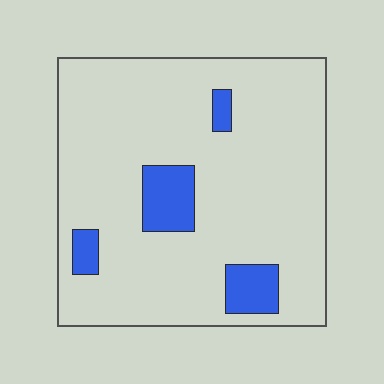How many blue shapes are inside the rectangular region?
4.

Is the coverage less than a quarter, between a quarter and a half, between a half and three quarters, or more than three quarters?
Less than a quarter.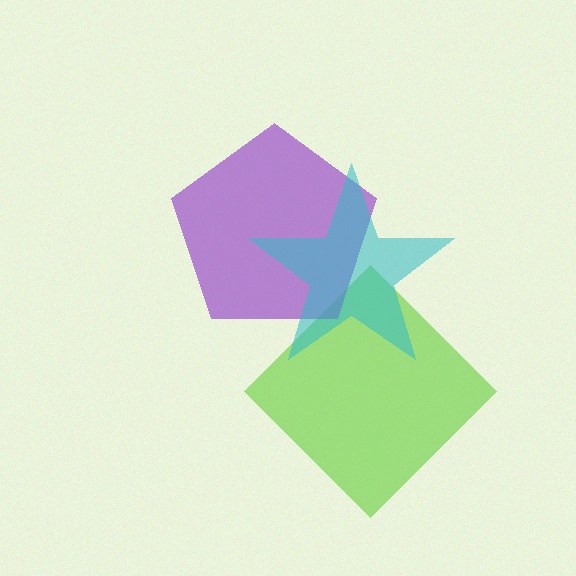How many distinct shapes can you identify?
There are 3 distinct shapes: a lime diamond, a purple pentagon, a cyan star.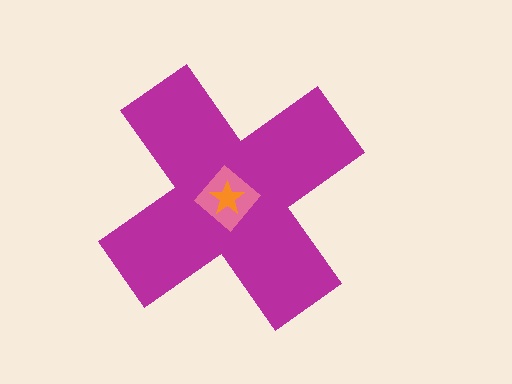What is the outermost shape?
The magenta cross.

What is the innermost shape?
The orange star.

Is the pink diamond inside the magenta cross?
Yes.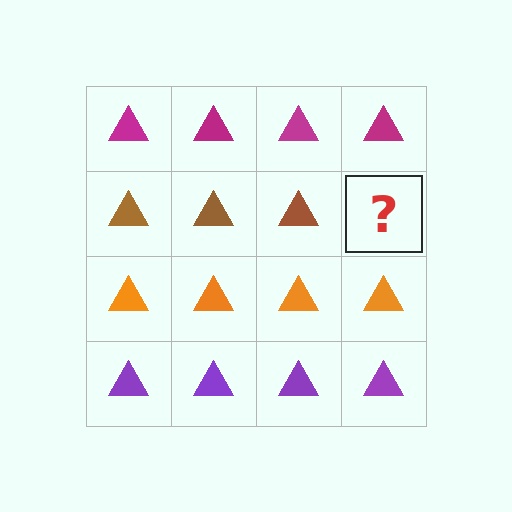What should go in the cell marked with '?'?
The missing cell should contain a brown triangle.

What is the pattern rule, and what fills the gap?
The rule is that each row has a consistent color. The gap should be filled with a brown triangle.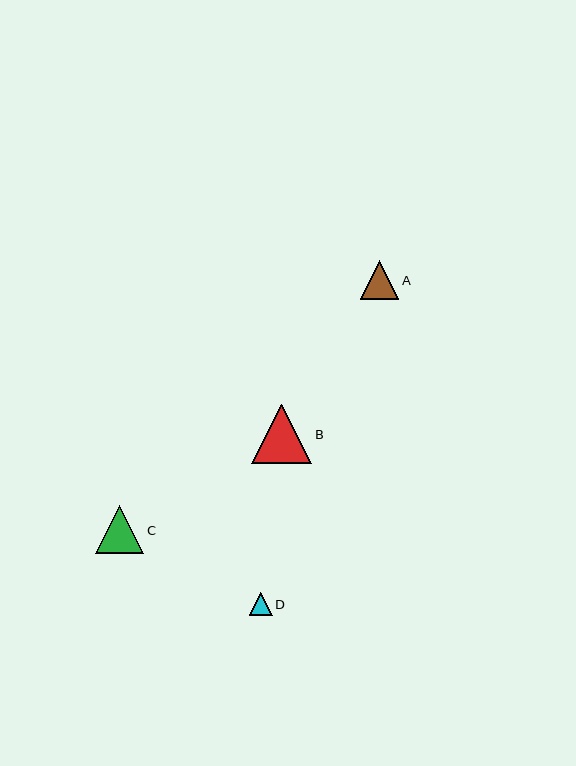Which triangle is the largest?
Triangle B is the largest with a size of approximately 60 pixels.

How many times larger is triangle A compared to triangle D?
Triangle A is approximately 1.7 times the size of triangle D.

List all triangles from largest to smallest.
From largest to smallest: B, C, A, D.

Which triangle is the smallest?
Triangle D is the smallest with a size of approximately 23 pixels.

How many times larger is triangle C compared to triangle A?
Triangle C is approximately 1.2 times the size of triangle A.